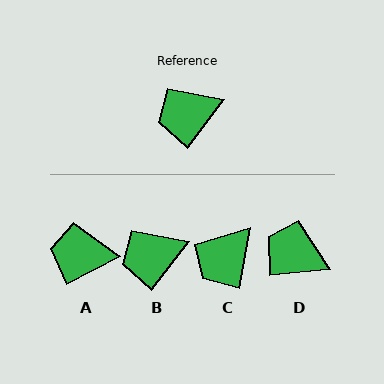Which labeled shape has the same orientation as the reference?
B.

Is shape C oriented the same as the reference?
No, it is off by about 28 degrees.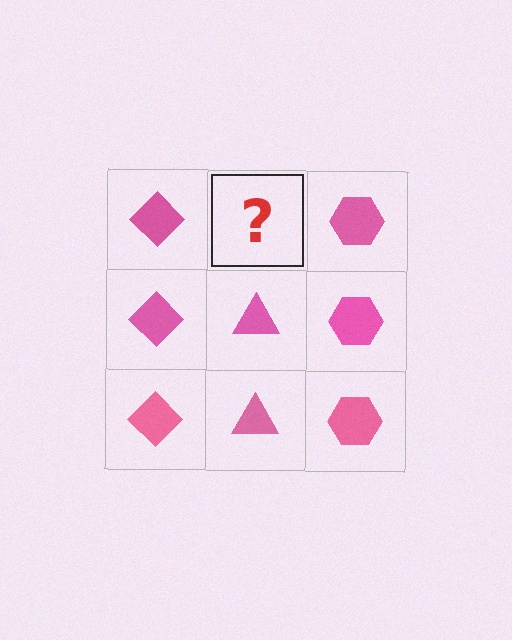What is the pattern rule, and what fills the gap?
The rule is that each column has a consistent shape. The gap should be filled with a pink triangle.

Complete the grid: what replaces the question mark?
The question mark should be replaced with a pink triangle.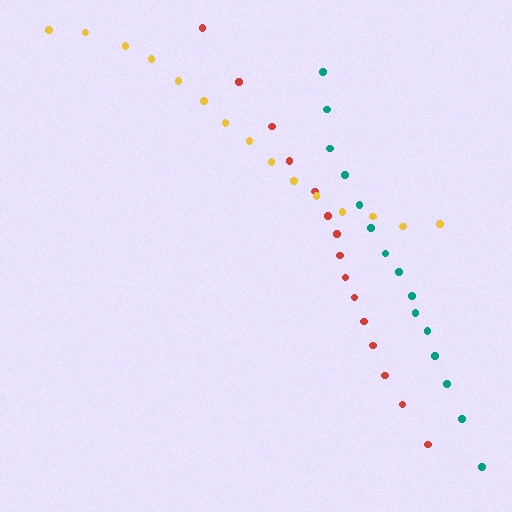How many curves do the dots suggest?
There are 3 distinct paths.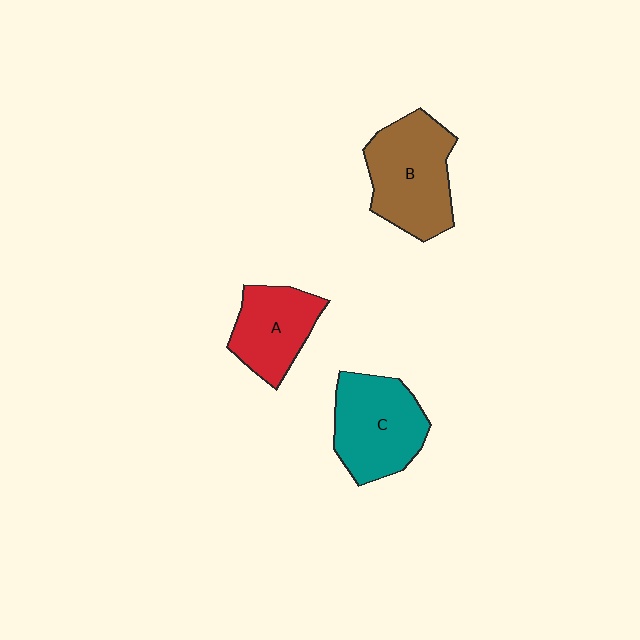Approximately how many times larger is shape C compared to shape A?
Approximately 1.3 times.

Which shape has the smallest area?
Shape A (red).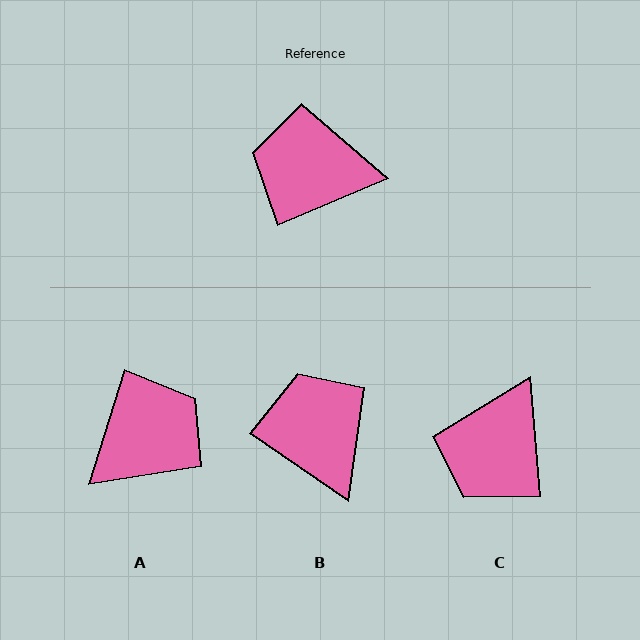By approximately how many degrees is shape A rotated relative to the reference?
Approximately 130 degrees clockwise.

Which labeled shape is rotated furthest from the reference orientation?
A, about 130 degrees away.